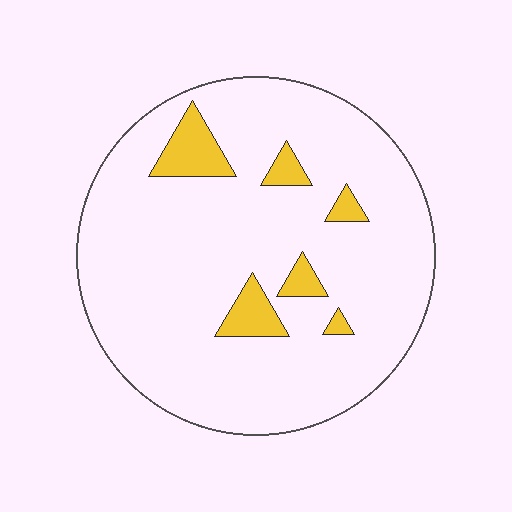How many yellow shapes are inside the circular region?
6.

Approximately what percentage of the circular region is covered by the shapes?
Approximately 10%.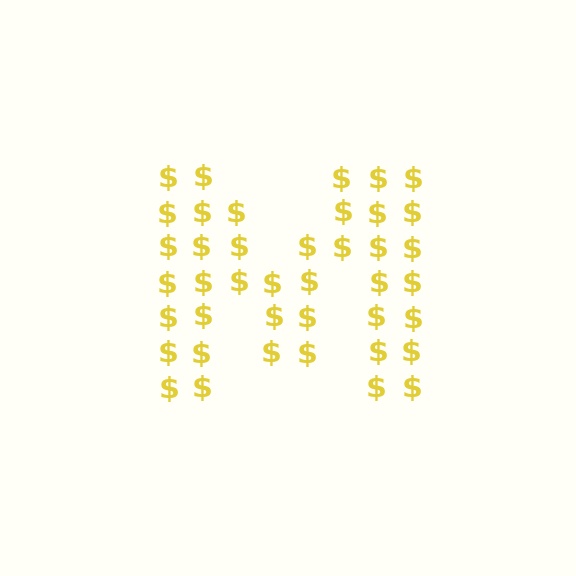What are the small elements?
The small elements are dollar signs.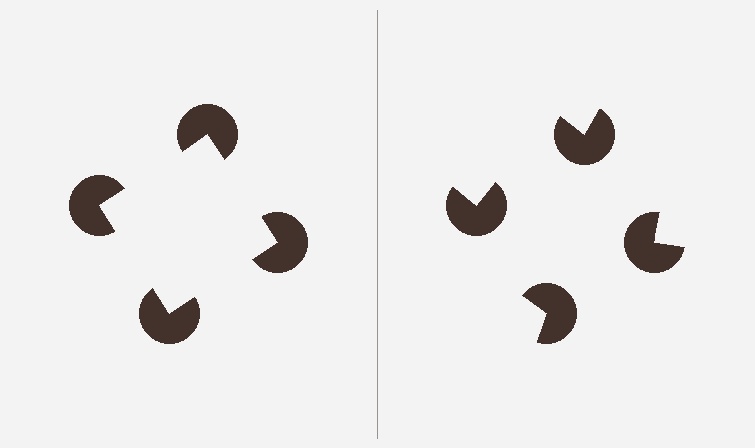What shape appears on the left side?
An illusory square.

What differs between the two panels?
The pac-man discs are positioned identically on both sides; only the wedge orientations differ. On the left they align to a square; on the right they are misaligned.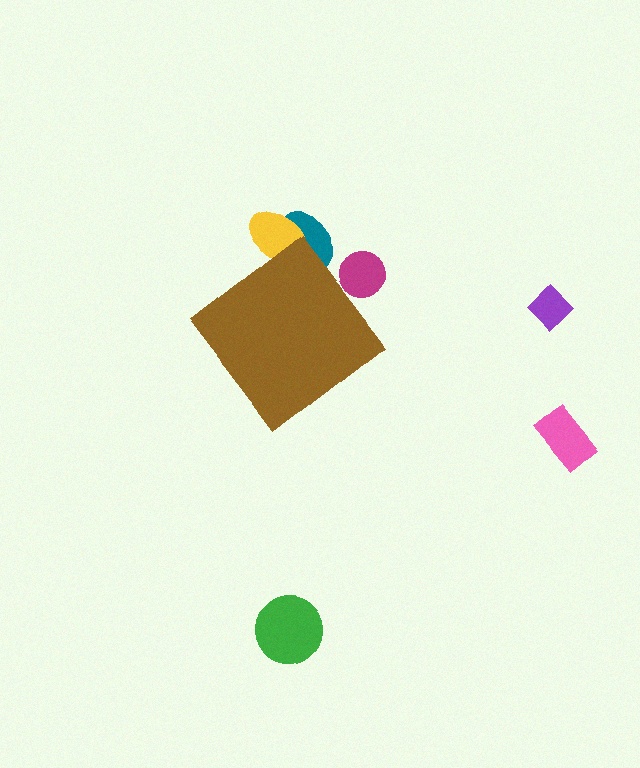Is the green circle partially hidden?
No, the green circle is fully visible.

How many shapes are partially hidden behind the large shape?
3 shapes are partially hidden.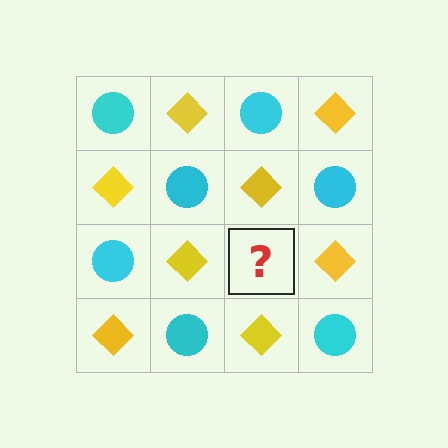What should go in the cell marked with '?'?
The missing cell should contain a cyan circle.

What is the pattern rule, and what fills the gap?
The rule is that it alternates cyan circle and yellow diamond in a checkerboard pattern. The gap should be filled with a cyan circle.